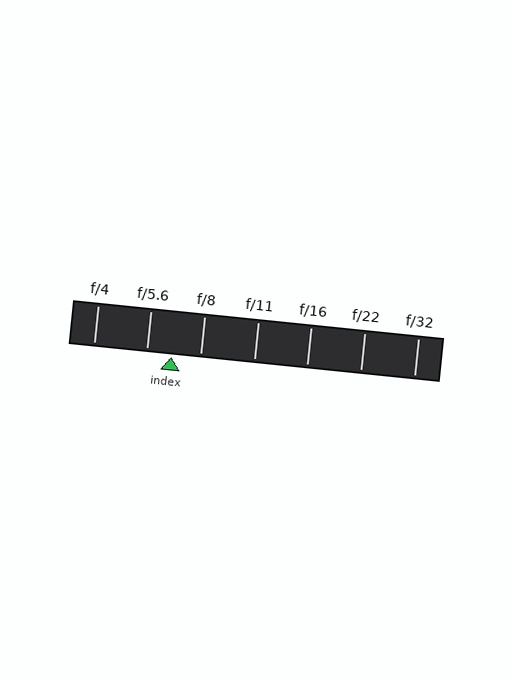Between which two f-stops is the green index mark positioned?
The index mark is between f/5.6 and f/8.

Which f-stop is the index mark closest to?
The index mark is closest to f/5.6.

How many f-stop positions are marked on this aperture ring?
There are 7 f-stop positions marked.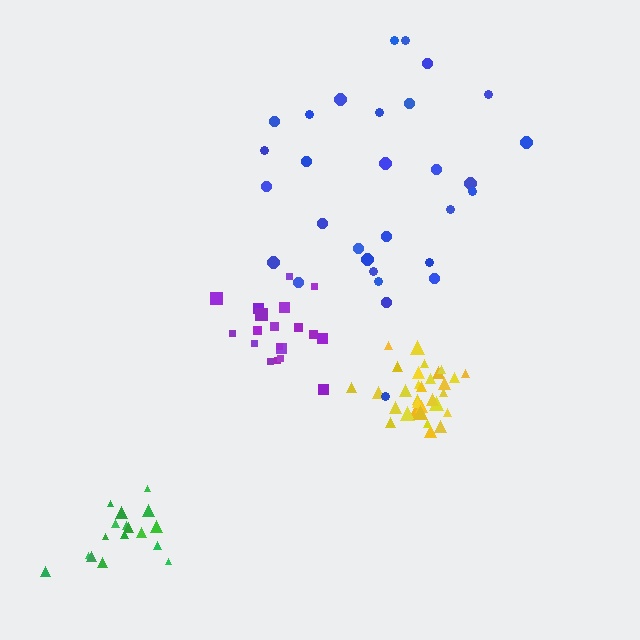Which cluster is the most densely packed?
Yellow.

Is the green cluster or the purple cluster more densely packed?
Purple.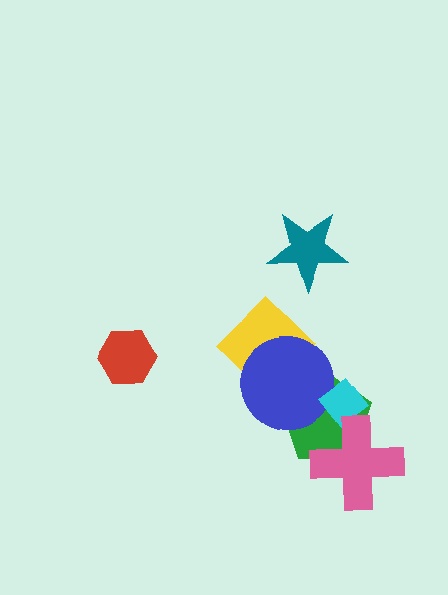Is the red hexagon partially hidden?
No, no other shape covers it.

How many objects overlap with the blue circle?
3 objects overlap with the blue circle.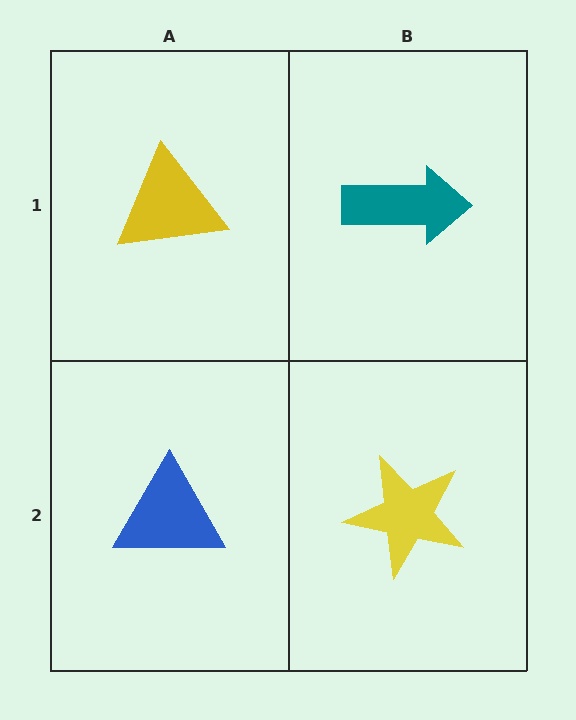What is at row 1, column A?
A yellow triangle.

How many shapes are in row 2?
2 shapes.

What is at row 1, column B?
A teal arrow.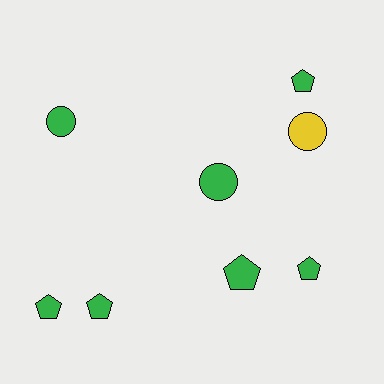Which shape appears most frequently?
Pentagon, with 5 objects.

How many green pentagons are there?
There are 5 green pentagons.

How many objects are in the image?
There are 8 objects.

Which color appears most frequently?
Green, with 7 objects.